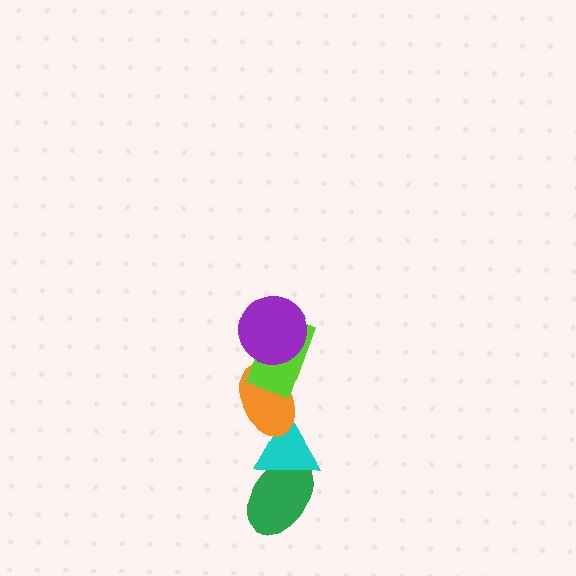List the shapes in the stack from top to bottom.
From top to bottom: the purple circle, the lime rectangle, the orange ellipse, the cyan triangle, the green ellipse.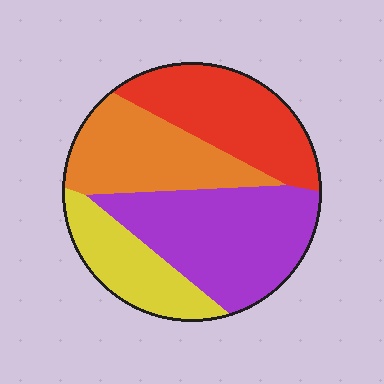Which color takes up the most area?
Purple, at roughly 35%.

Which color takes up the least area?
Yellow, at roughly 15%.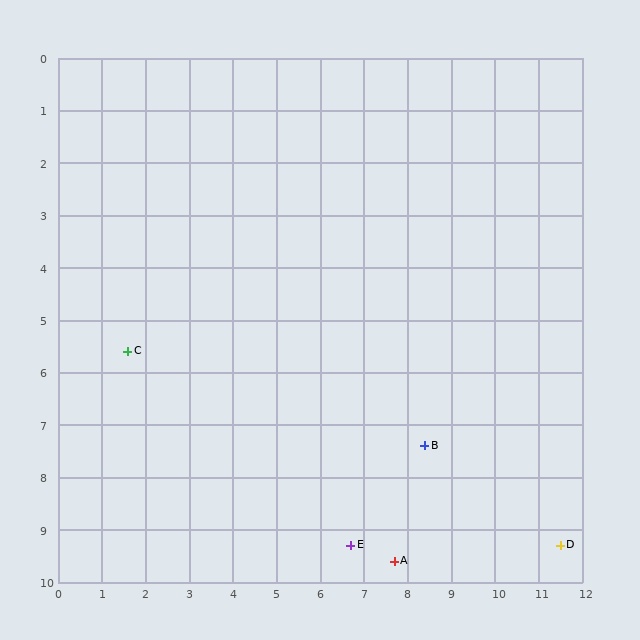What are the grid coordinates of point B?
Point B is at approximately (8.4, 7.4).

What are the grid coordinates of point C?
Point C is at approximately (1.6, 5.6).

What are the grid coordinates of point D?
Point D is at approximately (11.5, 9.3).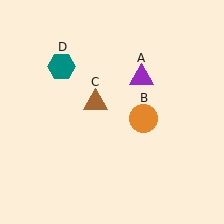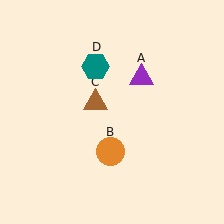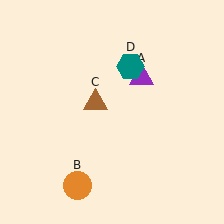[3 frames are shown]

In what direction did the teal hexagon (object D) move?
The teal hexagon (object D) moved right.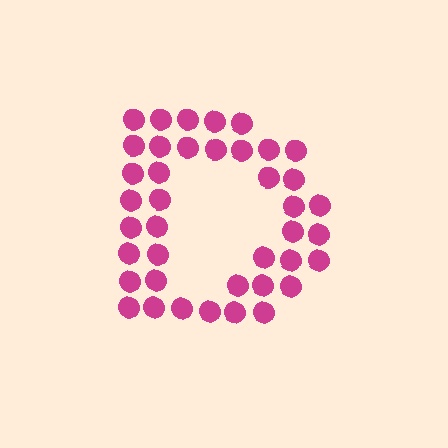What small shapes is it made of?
It is made of small circles.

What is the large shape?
The large shape is the letter D.